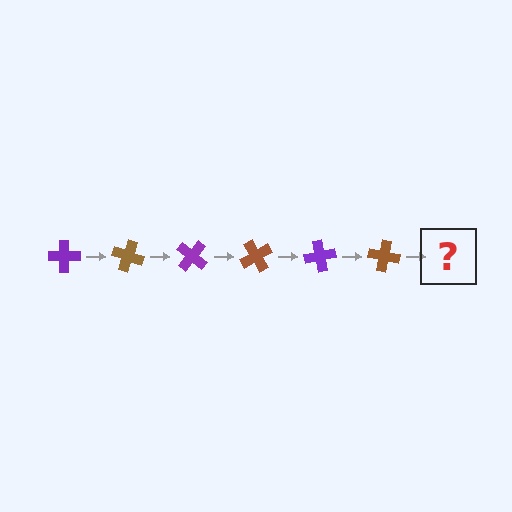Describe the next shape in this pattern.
It should be a purple cross, rotated 120 degrees from the start.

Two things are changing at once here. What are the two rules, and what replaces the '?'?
The two rules are that it rotates 20 degrees each step and the color cycles through purple and brown. The '?' should be a purple cross, rotated 120 degrees from the start.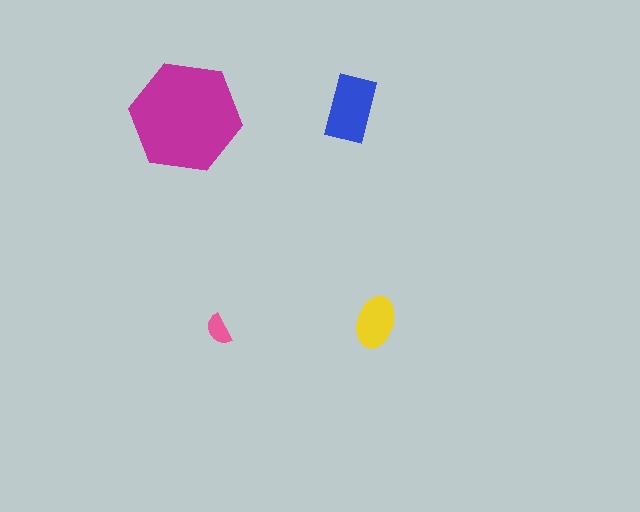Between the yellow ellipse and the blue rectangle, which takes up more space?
The blue rectangle.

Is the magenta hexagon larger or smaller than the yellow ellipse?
Larger.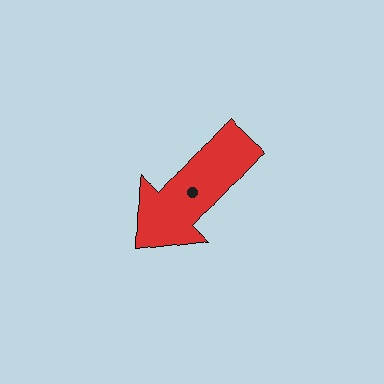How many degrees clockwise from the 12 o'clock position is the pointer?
Approximately 223 degrees.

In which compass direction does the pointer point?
Southwest.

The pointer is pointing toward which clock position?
Roughly 7 o'clock.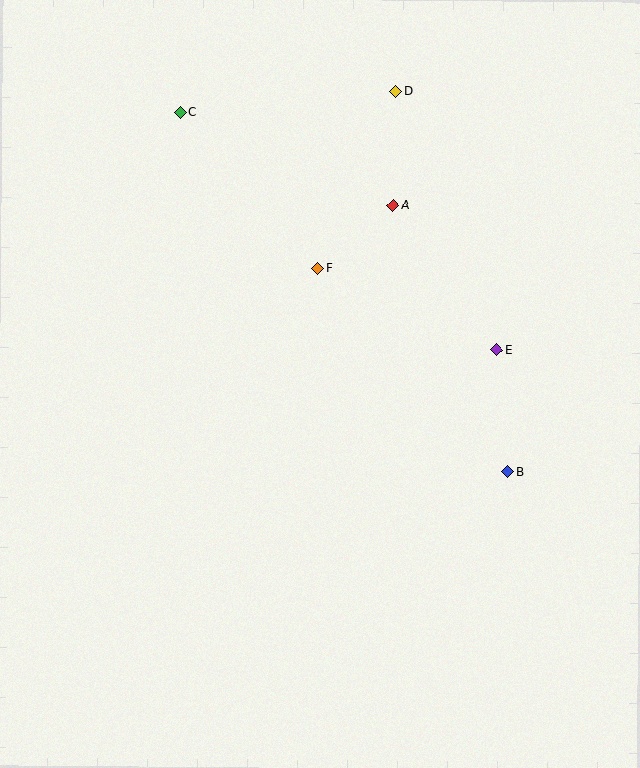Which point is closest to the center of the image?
Point F at (318, 268) is closest to the center.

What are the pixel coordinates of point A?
Point A is at (393, 205).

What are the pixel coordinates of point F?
Point F is at (318, 268).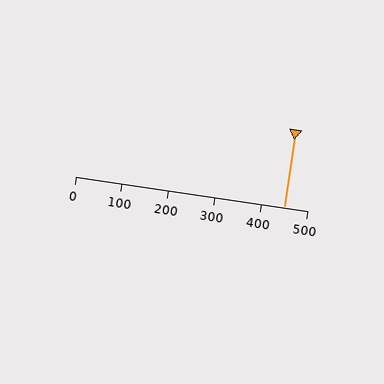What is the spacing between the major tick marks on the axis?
The major ticks are spaced 100 apart.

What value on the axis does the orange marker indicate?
The marker indicates approximately 450.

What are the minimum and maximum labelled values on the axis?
The axis runs from 0 to 500.